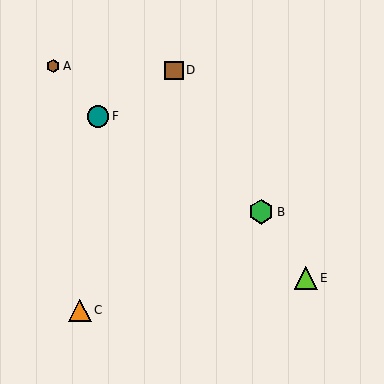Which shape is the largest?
The green hexagon (labeled B) is the largest.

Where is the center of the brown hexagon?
The center of the brown hexagon is at (53, 66).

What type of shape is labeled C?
Shape C is an orange triangle.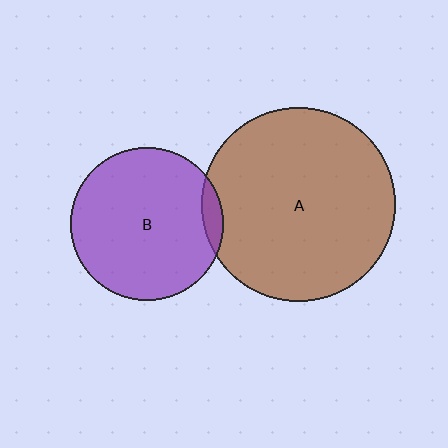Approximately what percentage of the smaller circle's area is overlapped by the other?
Approximately 5%.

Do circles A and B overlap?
Yes.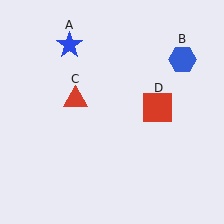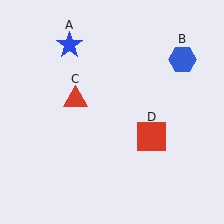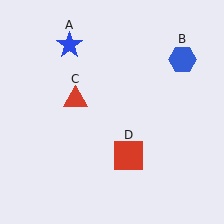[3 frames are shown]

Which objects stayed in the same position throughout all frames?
Blue star (object A) and blue hexagon (object B) and red triangle (object C) remained stationary.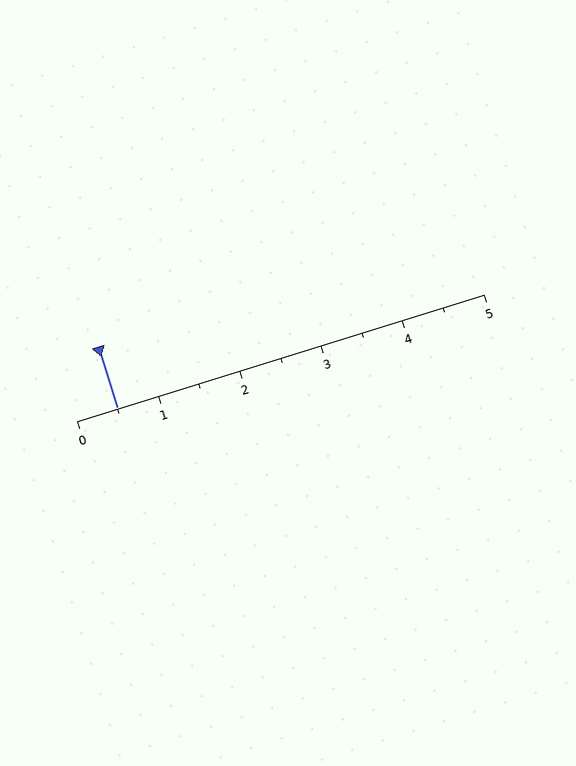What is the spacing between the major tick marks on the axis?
The major ticks are spaced 1 apart.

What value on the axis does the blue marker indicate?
The marker indicates approximately 0.5.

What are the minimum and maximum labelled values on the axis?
The axis runs from 0 to 5.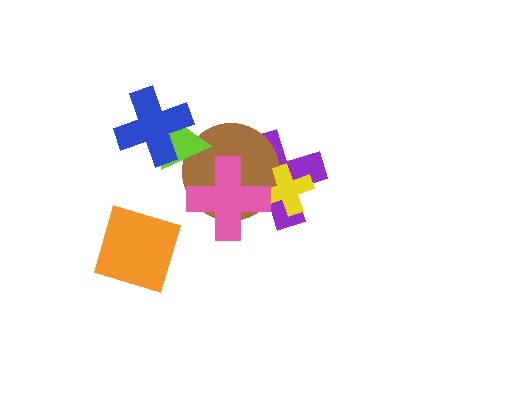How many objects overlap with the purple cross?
3 objects overlap with the purple cross.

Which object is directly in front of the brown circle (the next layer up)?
The lime triangle is directly in front of the brown circle.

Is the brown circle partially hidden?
Yes, it is partially covered by another shape.